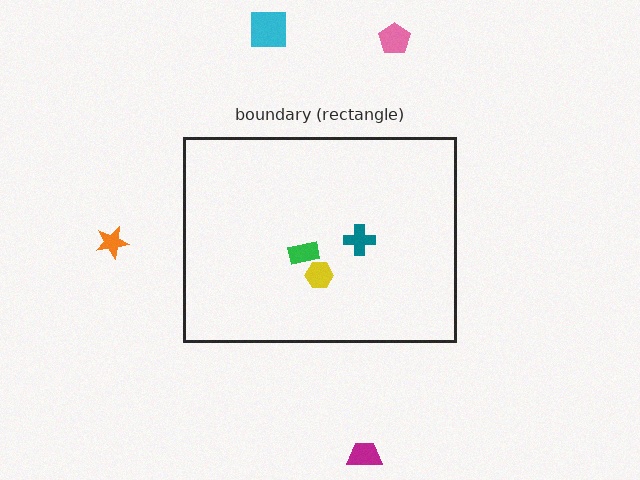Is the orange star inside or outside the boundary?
Outside.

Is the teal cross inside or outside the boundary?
Inside.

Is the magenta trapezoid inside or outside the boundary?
Outside.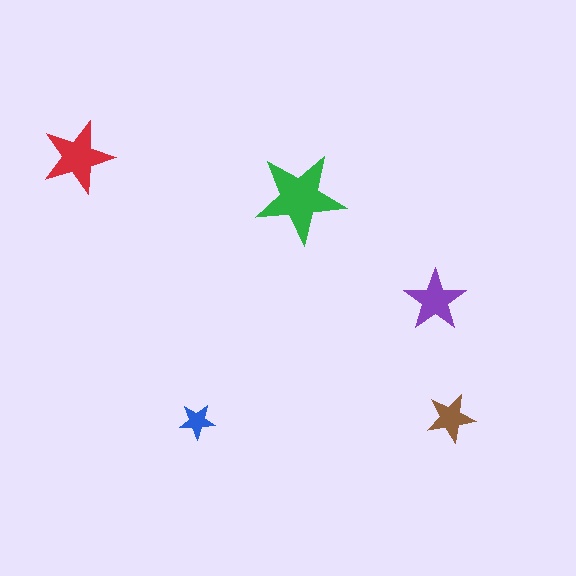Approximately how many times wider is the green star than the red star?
About 1.5 times wider.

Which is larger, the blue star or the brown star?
The brown one.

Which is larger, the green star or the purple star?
The green one.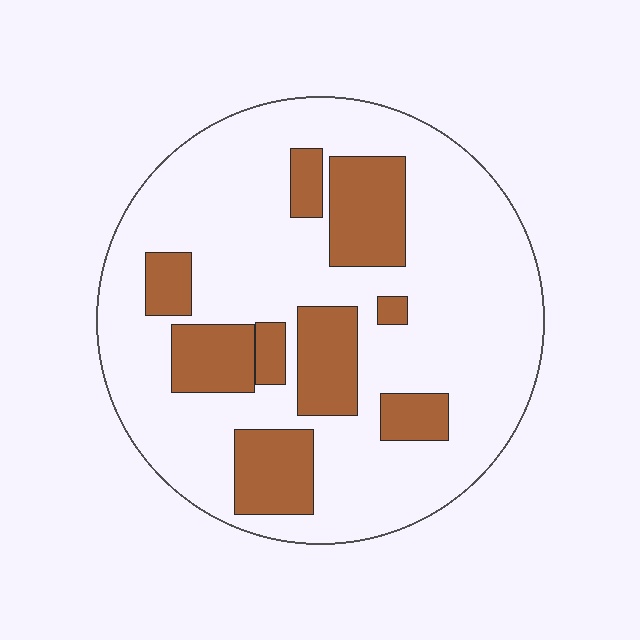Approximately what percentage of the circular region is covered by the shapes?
Approximately 25%.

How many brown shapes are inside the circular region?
9.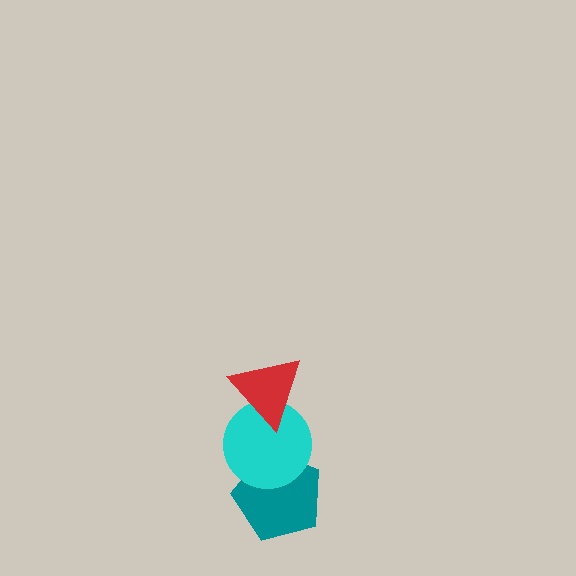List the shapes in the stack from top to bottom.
From top to bottom: the red triangle, the cyan circle, the teal pentagon.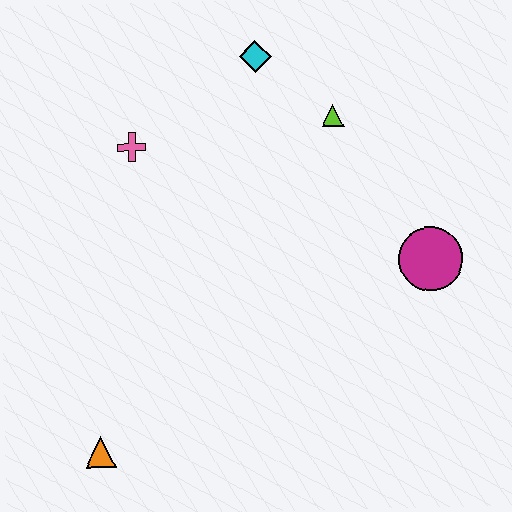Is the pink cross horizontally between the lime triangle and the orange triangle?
Yes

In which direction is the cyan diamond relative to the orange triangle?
The cyan diamond is above the orange triangle.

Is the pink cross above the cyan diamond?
No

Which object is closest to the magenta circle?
The lime triangle is closest to the magenta circle.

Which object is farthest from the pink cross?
The magenta circle is farthest from the pink cross.